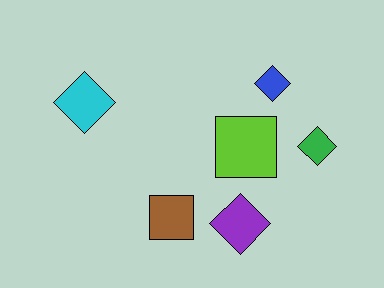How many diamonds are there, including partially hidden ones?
There are 4 diamonds.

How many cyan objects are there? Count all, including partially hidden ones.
There is 1 cyan object.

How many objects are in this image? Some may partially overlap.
There are 6 objects.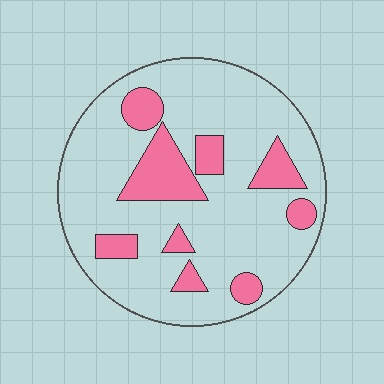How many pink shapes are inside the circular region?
9.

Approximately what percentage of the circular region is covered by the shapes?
Approximately 20%.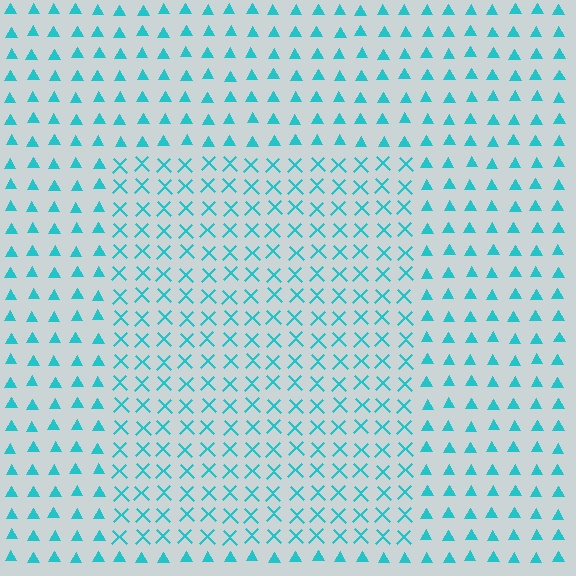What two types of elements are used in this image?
The image uses X marks inside the rectangle region and triangles outside it.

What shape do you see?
I see a rectangle.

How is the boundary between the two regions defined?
The boundary is defined by a change in element shape: X marks inside vs. triangles outside. All elements share the same color and spacing.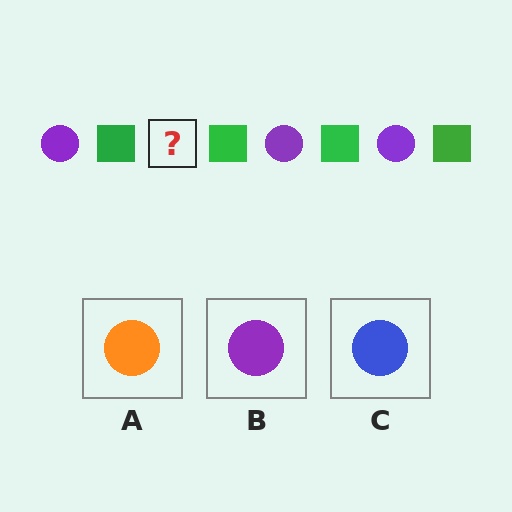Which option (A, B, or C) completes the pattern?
B.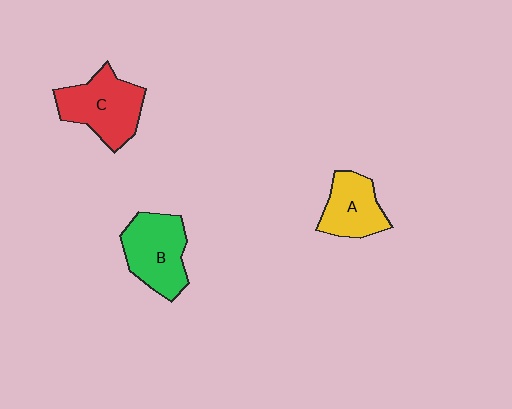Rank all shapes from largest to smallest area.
From largest to smallest: C (red), B (green), A (yellow).